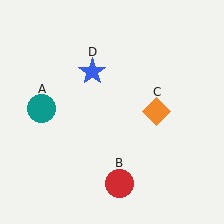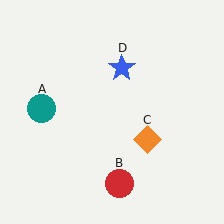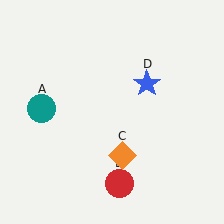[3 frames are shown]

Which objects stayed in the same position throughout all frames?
Teal circle (object A) and red circle (object B) remained stationary.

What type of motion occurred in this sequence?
The orange diamond (object C), blue star (object D) rotated clockwise around the center of the scene.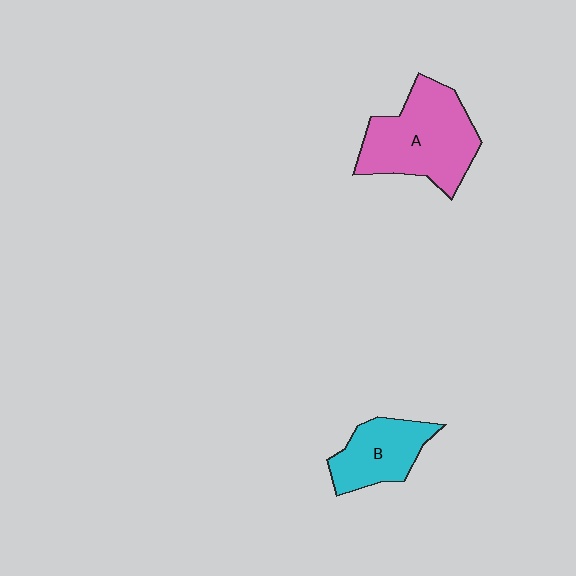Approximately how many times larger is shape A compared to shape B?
Approximately 1.7 times.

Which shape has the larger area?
Shape A (pink).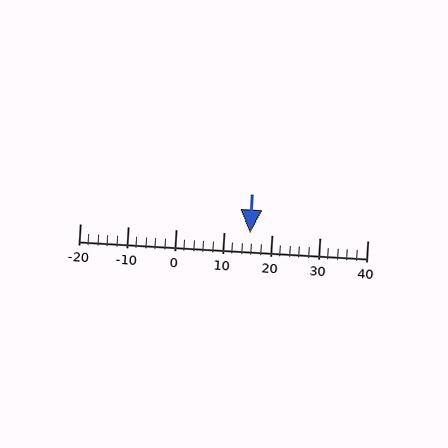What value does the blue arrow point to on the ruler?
The blue arrow points to approximately 16.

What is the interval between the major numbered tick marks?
The major tick marks are spaced 10 units apart.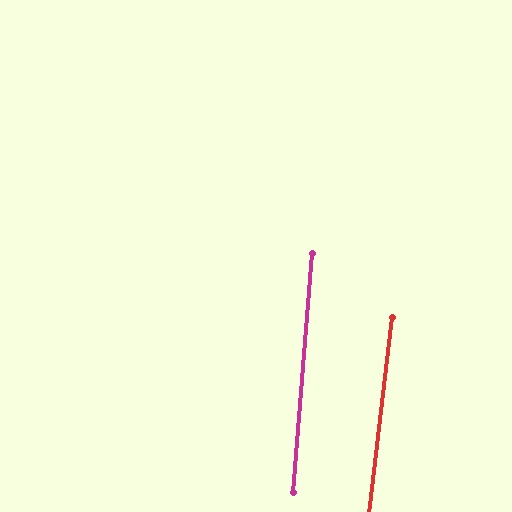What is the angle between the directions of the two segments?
Approximately 2 degrees.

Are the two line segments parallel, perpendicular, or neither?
Parallel — their directions differ by only 2.0°.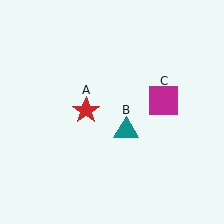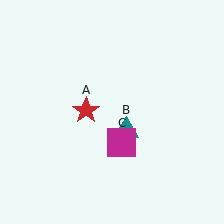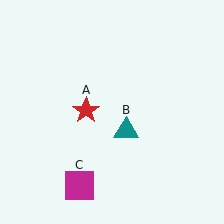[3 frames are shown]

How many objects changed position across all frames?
1 object changed position: magenta square (object C).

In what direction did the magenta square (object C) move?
The magenta square (object C) moved down and to the left.